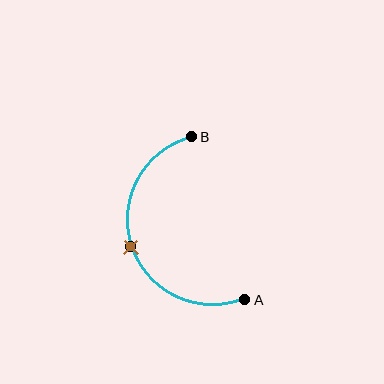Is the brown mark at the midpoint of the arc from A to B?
Yes. The brown mark lies on the arc at equal arc-length from both A and B — it is the arc midpoint.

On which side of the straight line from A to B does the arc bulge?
The arc bulges to the left of the straight line connecting A and B.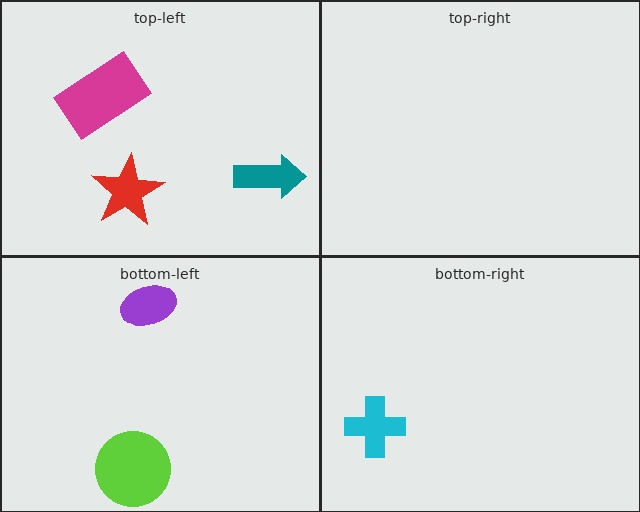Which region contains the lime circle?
The bottom-left region.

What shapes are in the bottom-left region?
The purple ellipse, the lime circle.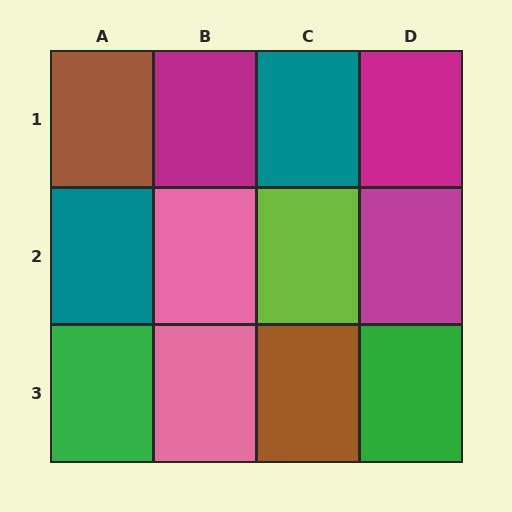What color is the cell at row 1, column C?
Teal.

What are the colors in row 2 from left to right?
Teal, pink, lime, magenta.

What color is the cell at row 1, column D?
Magenta.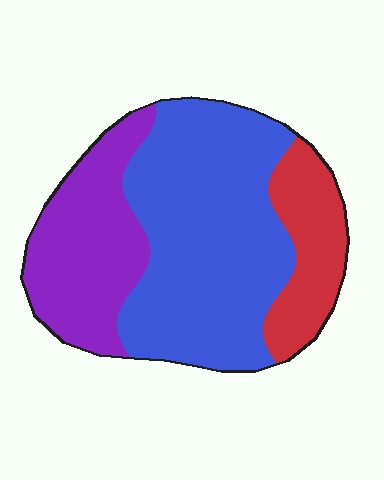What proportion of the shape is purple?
Purple covers roughly 30% of the shape.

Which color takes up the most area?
Blue, at roughly 55%.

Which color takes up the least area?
Red, at roughly 15%.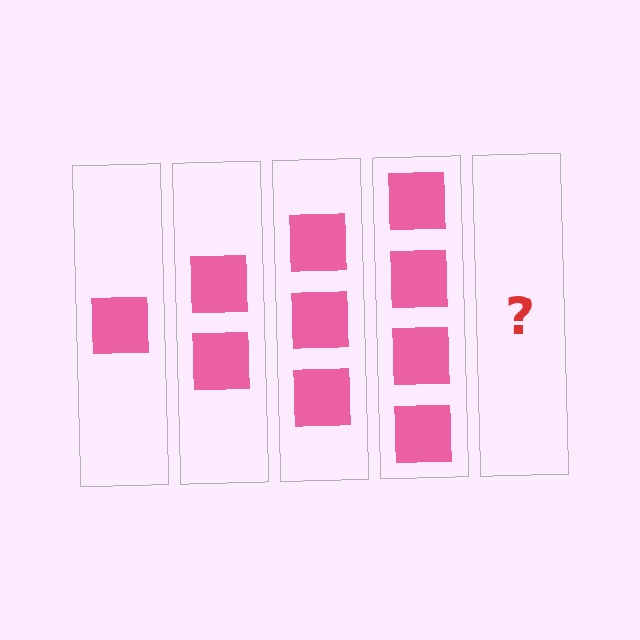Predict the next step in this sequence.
The next step is 5 squares.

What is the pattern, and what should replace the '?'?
The pattern is that each step adds one more square. The '?' should be 5 squares.